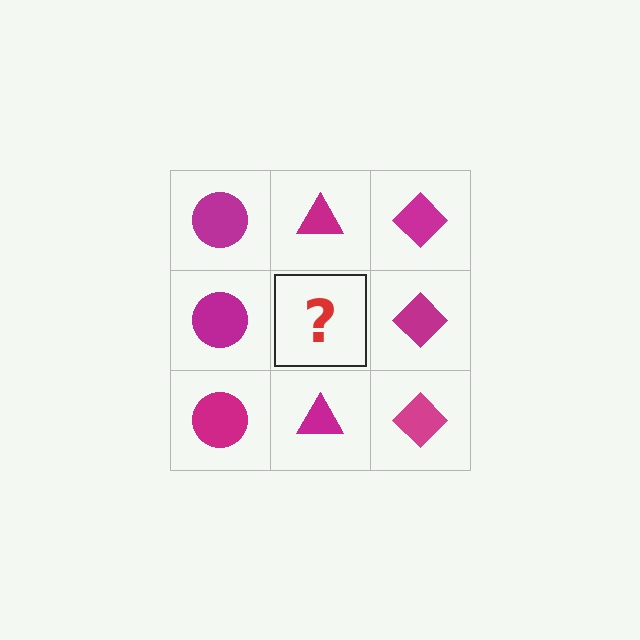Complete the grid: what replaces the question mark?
The question mark should be replaced with a magenta triangle.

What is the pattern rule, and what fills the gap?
The rule is that each column has a consistent shape. The gap should be filled with a magenta triangle.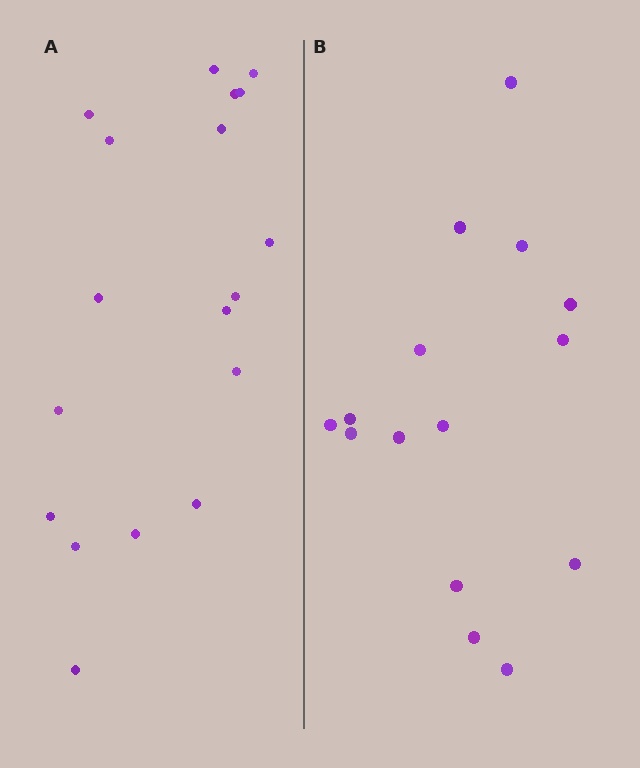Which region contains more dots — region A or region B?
Region A (the left region) has more dots.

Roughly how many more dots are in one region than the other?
Region A has just a few more — roughly 2 or 3 more dots than region B.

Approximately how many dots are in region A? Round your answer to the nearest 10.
About 20 dots. (The exact count is 18, which rounds to 20.)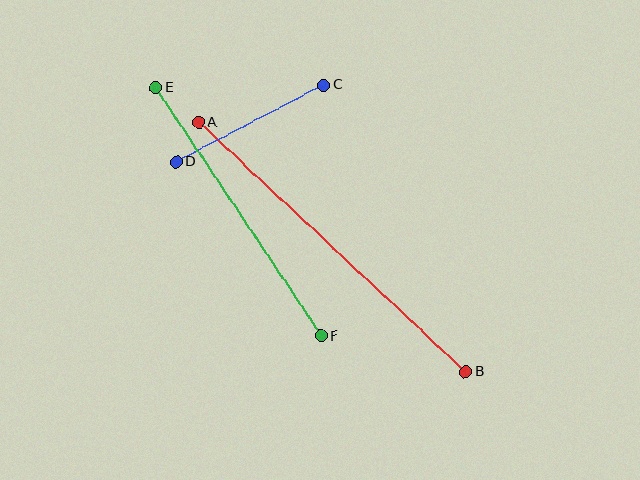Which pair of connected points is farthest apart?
Points A and B are farthest apart.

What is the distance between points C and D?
The distance is approximately 166 pixels.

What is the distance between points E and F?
The distance is approximately 298 pixels.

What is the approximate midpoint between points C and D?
The midpoint is at approximately (250, 123) pixels.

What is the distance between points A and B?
The distance is approximately 366 pixels.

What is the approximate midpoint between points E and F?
The midpoint is at approximately (238, 212) pixels.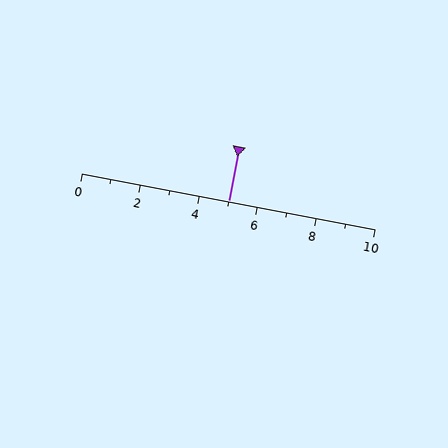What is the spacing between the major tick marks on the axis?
The major ticks are spaced 2 apart.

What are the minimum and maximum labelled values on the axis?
The axis runs from 0 to 10.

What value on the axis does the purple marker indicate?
The marker indicates approximately 5.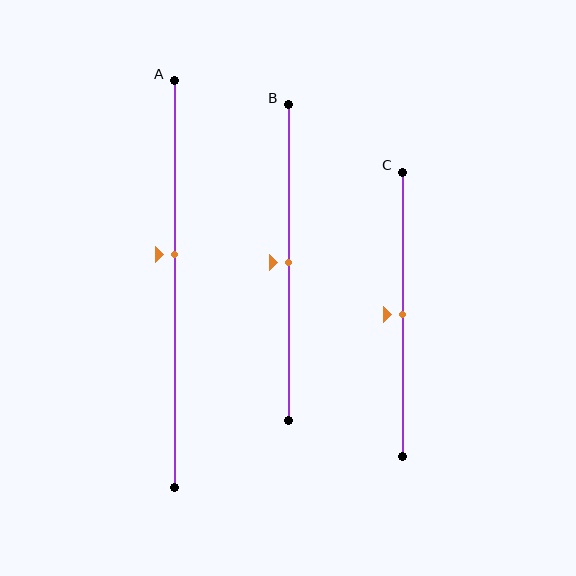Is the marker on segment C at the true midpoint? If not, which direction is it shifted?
Yes, the marker on segment C is at the true midpoint.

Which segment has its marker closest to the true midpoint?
Segment B has its marker closest to the true midpoint.